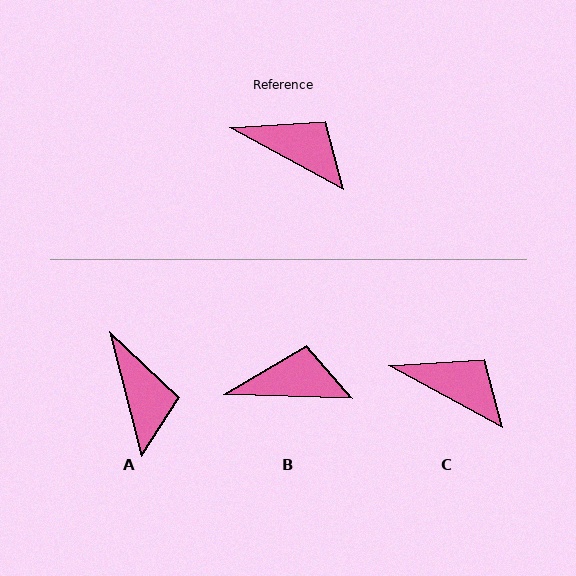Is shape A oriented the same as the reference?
No, it is off by about 47 degrees.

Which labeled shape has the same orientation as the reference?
C.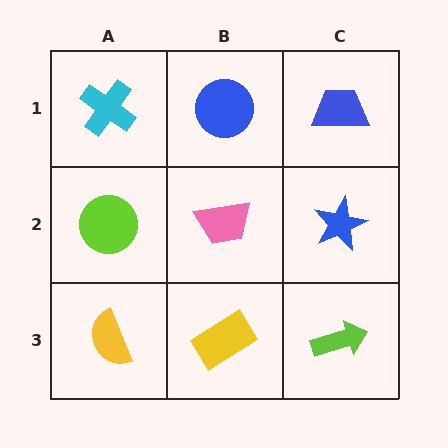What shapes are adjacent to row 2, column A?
A cyan cross (row 1, column A), a yellow semicircle (row 3, column A), a pink trapezoid (row 2, column B).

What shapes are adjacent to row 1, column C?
A blue star (row 2, column C), a blue circle (row 1, column B).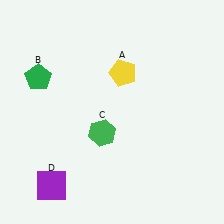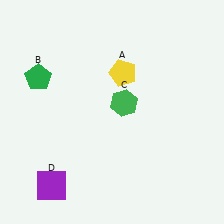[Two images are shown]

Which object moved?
The green hexagon (C) moved up.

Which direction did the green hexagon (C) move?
The green hexagon (C) moved up.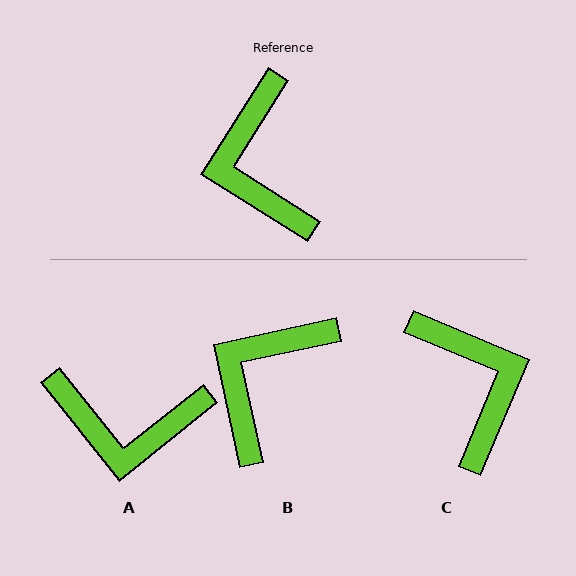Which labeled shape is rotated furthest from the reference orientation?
C, about 171 degrees away.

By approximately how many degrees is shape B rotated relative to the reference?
Approximately 46 degrees clockwise.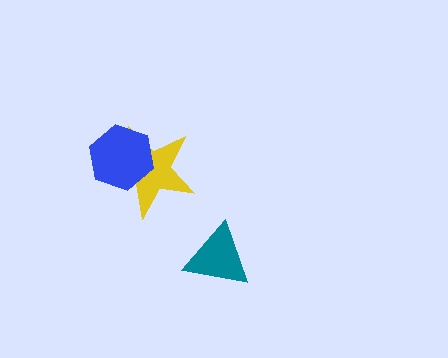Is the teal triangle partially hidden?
No, no other shape covers it.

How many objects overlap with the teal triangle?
0 objects overlap with the teal triangle.